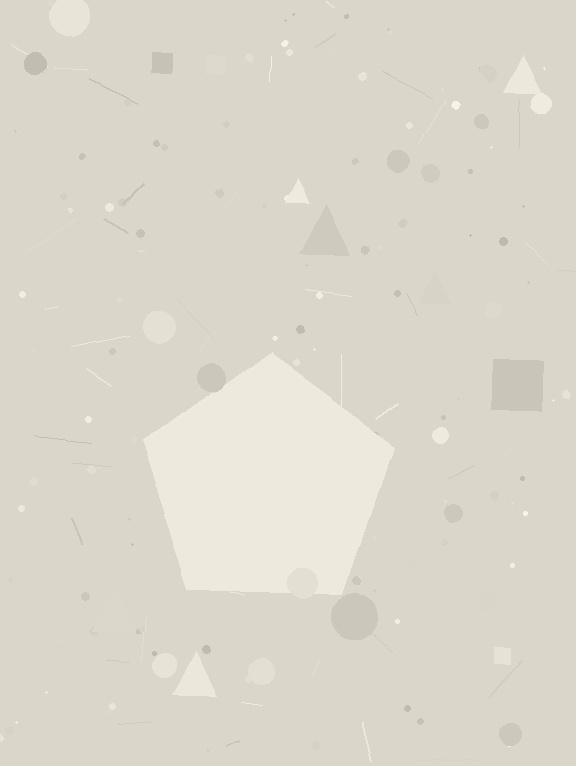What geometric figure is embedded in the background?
A pentagon is embedded in the background.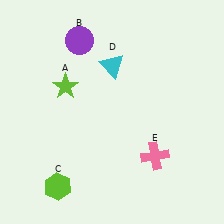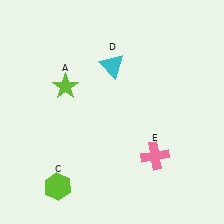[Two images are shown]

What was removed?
The purple circle (B) was removed in Image 2.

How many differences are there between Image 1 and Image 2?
There is 1 difference between the two images.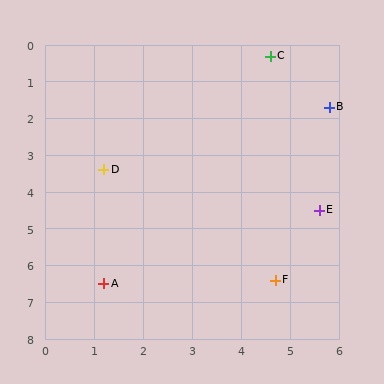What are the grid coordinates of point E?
Point E is at approximately (5.6, 4.5).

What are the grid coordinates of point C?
Point C is at approximately (4.6, 0.3).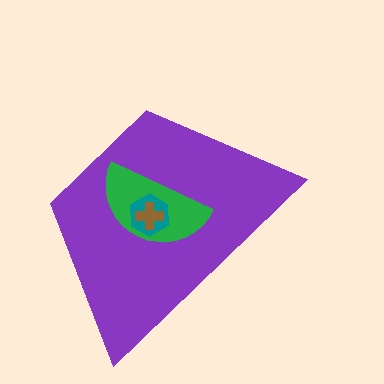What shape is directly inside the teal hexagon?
The brown cross.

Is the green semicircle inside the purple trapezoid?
Yes.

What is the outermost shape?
The purple trapezoid.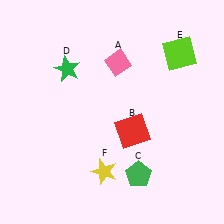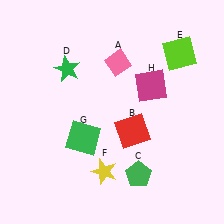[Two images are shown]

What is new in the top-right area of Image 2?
A magenta square (H) was added in the top-right area of Image 2.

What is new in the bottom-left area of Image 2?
A green square (G) was added in the bottom-left area of Image 2.